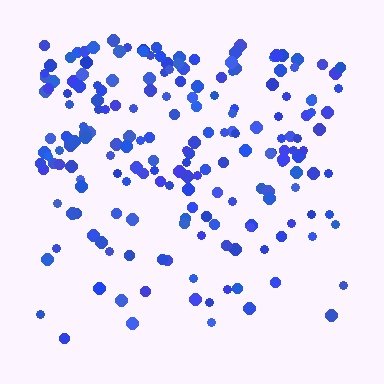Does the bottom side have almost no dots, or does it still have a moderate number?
Still a moderate number, just noticeably fewer than the top.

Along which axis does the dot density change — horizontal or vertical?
Vertical.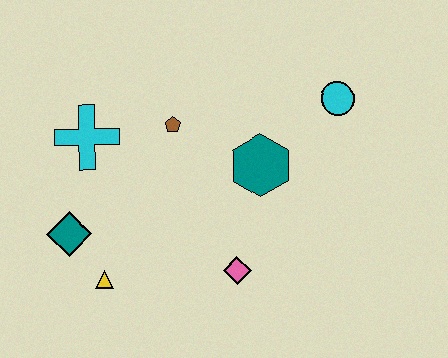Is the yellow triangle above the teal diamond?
No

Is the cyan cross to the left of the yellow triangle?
Yes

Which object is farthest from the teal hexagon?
The teal diamond is farthest from the teal hexagon.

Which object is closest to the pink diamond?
The teal hexagon is closest to the pink diamond.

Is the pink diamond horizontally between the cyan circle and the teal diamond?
Yes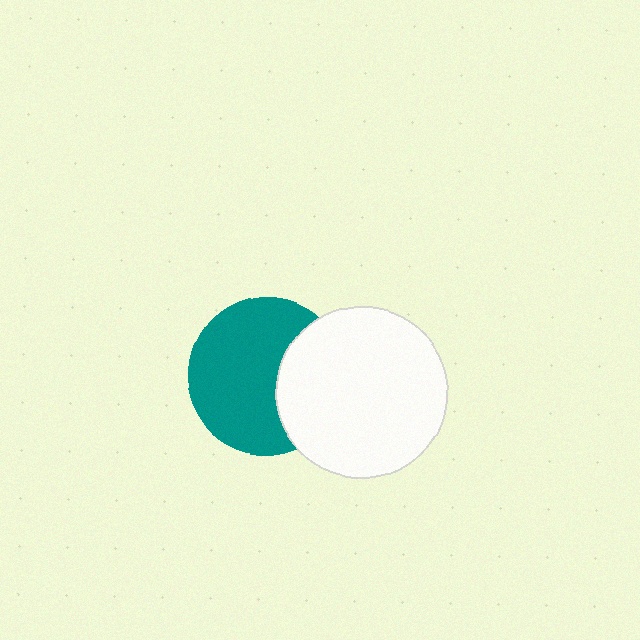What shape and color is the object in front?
The object in front is a white circle.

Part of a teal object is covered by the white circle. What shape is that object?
It is a circle.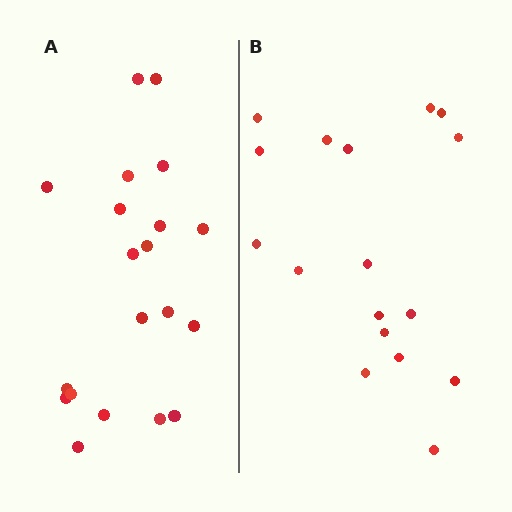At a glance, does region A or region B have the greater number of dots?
Region A (the left region) has more dots.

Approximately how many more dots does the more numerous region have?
Region A has just a few more — roughly 2 or 3 more dots than region B.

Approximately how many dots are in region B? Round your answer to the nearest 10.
About 20 dots. (The exact count is 17, which rounds to 20.)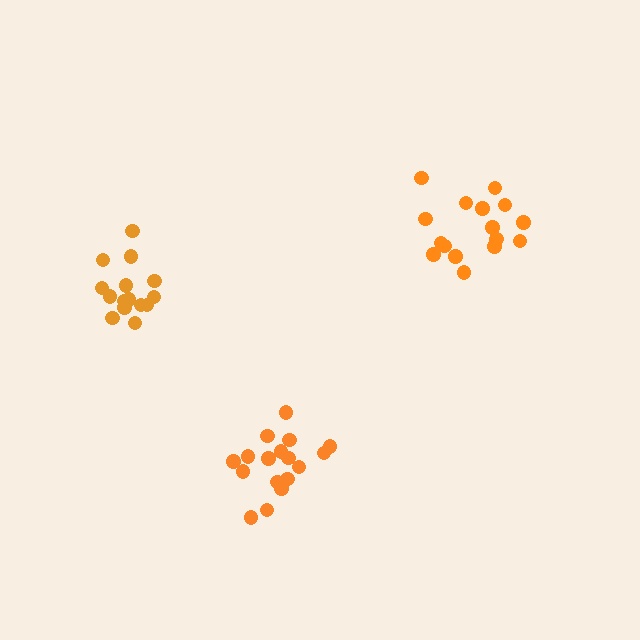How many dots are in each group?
Group 1: 15 dots, Group 2: 16 dots, Group 3: 17 dots (48 total).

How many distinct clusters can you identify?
There are 3 distinct clusters.